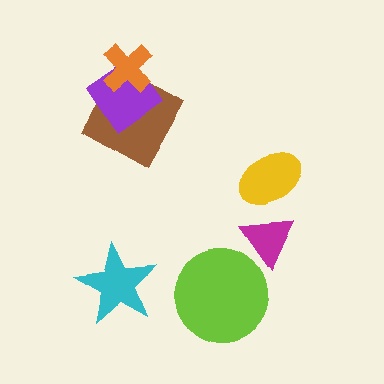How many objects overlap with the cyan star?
0 objects overlap with the cyan star.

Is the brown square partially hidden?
Yes, it is partially covered by another shape.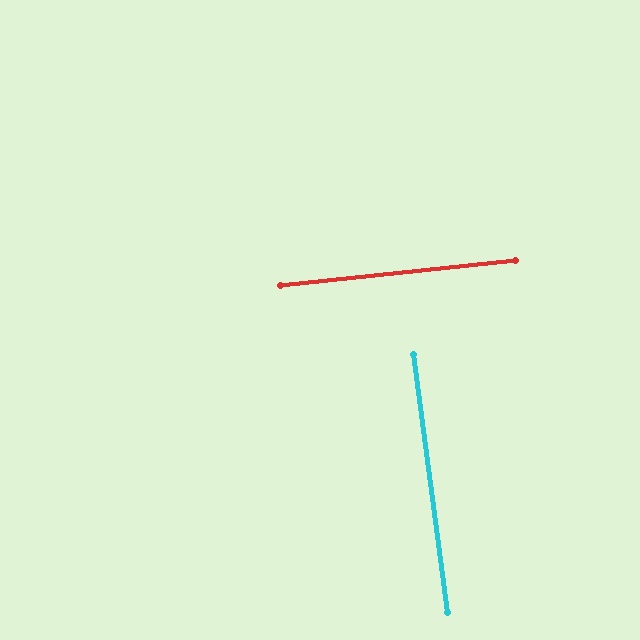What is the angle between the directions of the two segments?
Approximately 89 degrees.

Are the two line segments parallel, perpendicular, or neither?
Perpendicular — they meet at approximately 89°.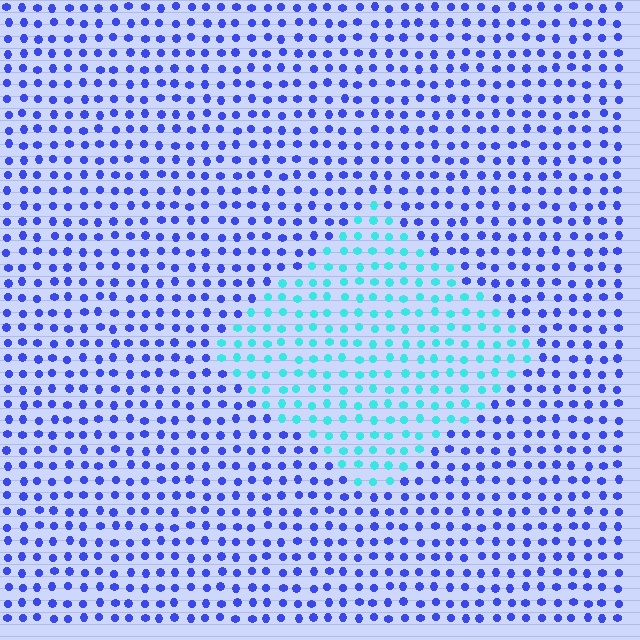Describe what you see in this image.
The image is filled with small blue elements in a uniform arrangement. A diamond-shaped region is visible where the elements are tinted to a slightly different hue, forming a subtle color boundary.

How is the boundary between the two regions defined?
The boundary is defined purely by a slight shift in hue (about 56 degrees). Spacing, size, and orientation are identical on both sides.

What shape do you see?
I see a diamond.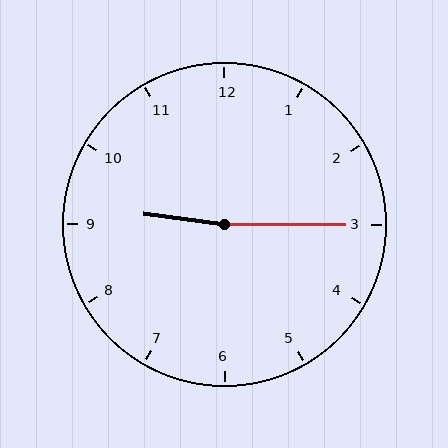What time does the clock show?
9:15.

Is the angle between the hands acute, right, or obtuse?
It is obtuse.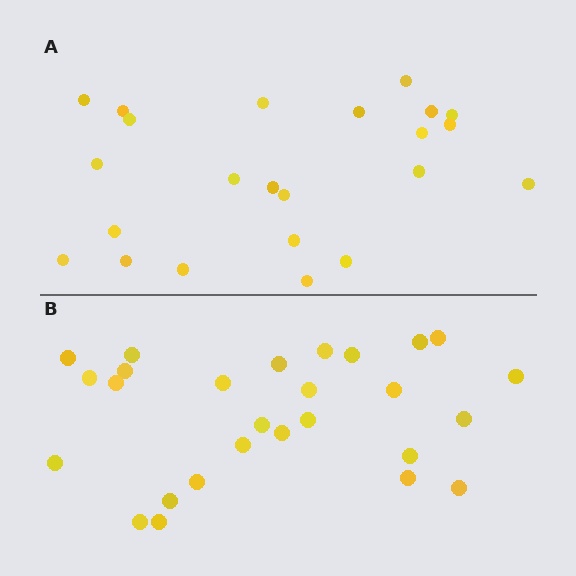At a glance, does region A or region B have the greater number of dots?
Region B (the bottom region) has more dots.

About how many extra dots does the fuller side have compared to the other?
Region B has about 4 more dots than region A.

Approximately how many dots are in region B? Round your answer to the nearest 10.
About 30 dots. (The exact count is 27, which rounds to 30.)